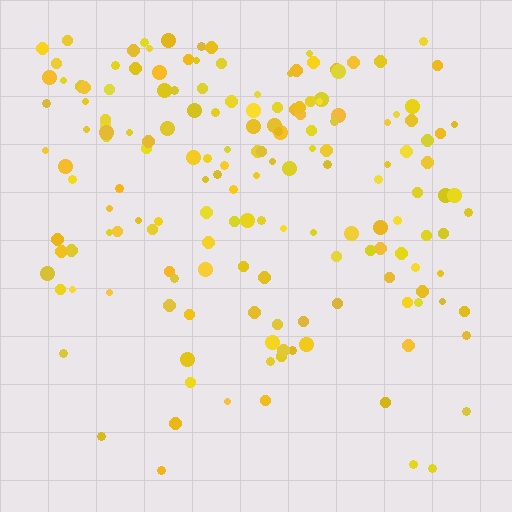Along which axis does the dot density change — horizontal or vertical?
Vertical.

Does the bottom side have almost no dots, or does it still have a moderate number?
Still a moderate number, just noticeably fewer than the top.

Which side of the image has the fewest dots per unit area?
The bottom.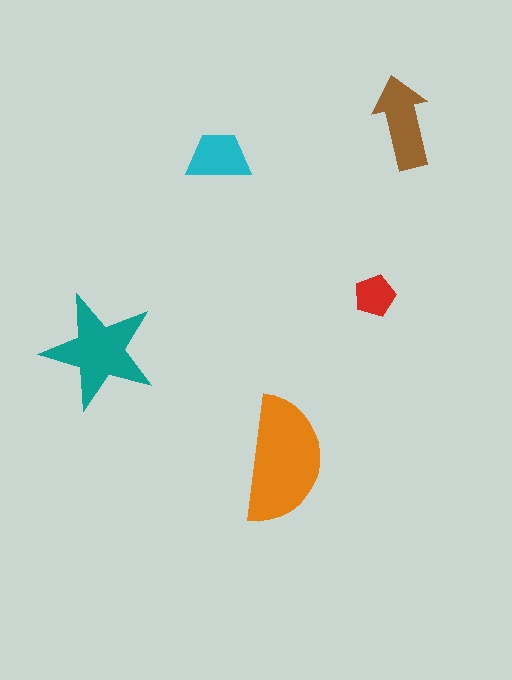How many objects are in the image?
There are 5 objects in the image.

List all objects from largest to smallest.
The orange semicircle, the teal star, the brown arrow, the cyan trapezoid, the red pentagon.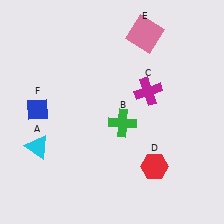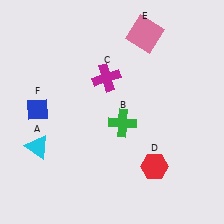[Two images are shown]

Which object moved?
The magenta cross (C) moved left.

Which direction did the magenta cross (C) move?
The magenta cross (C) moved left.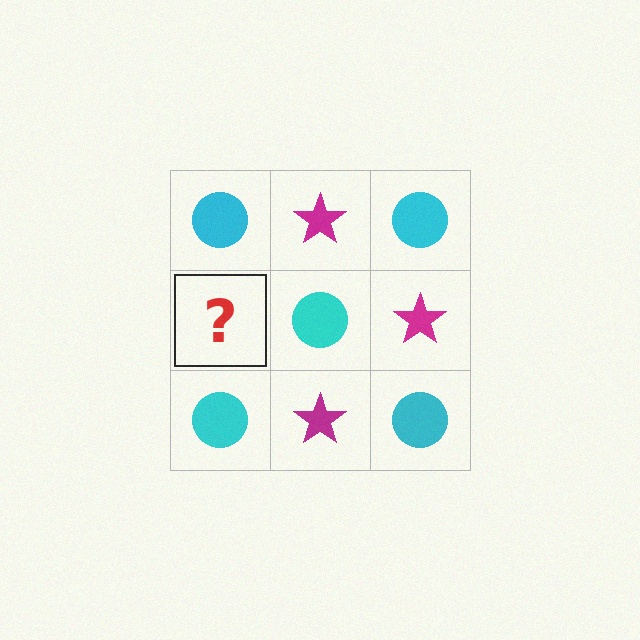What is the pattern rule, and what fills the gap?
The rule is that it alternates cyan circle and magenta star in a checkerboard pattern. The gap should be filled with a magenta star.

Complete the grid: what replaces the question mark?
The question mark should be replaced with a magenta star.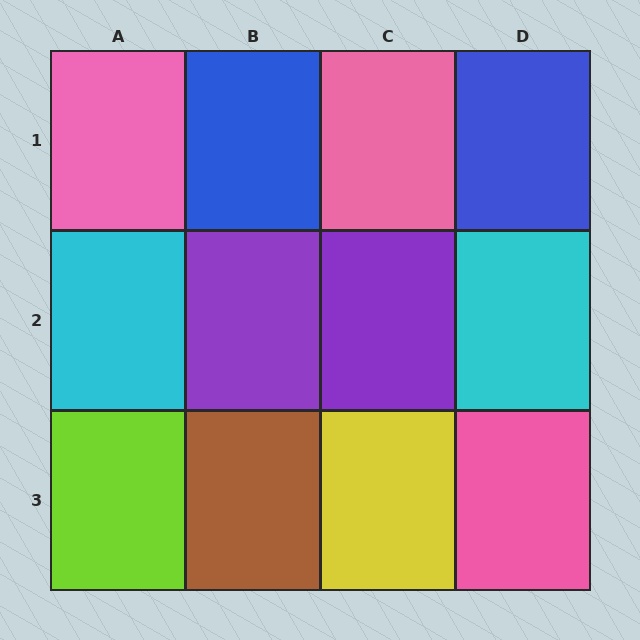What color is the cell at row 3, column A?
Lime.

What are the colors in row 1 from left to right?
Pink, blue, pink, blue.